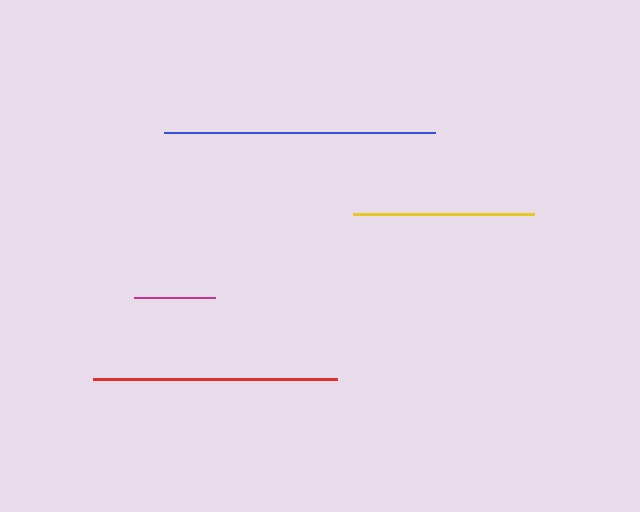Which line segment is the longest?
The blue line is the longest at approximately 271 pixels.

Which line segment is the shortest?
The magenta line is the shortest at approximately 81 pixels.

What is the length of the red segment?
The red segment is approximately 244 pixels long.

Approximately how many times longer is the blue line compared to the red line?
The blue line is approximately 1.1 times the length of the red line.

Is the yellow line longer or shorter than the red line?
The red line is longer than the yellow line.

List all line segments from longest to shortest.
From longest to shortest: blue, red, yellow, magenta.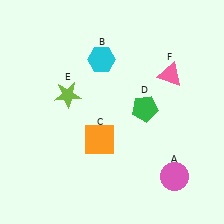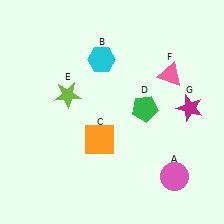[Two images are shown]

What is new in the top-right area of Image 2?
A magenta star (G) was added in the top-right area of Image 2.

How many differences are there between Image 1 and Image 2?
There is 1 difference between the two images.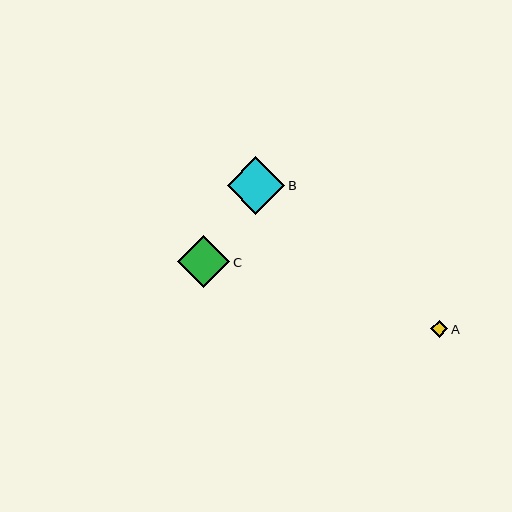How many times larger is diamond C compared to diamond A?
Diamond C is approximately 3.1 times the size of diamond A.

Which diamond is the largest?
Diamond B is the largest with a size of approximately 58 pixels.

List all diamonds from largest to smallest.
From largest to smallest: B, C, A.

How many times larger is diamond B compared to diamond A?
Diamond B is approximately 3.4 times the size of diamond A.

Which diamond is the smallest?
Diamond A is the smallest with a size of approximately 17 pixels.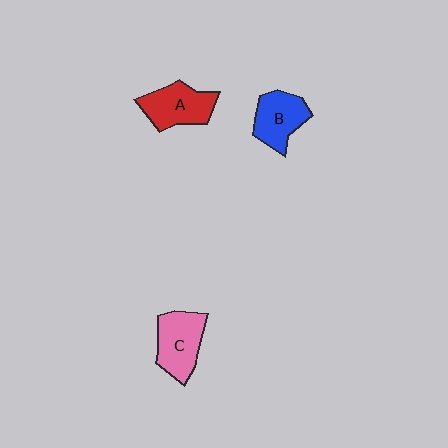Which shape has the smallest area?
Shape B (blue).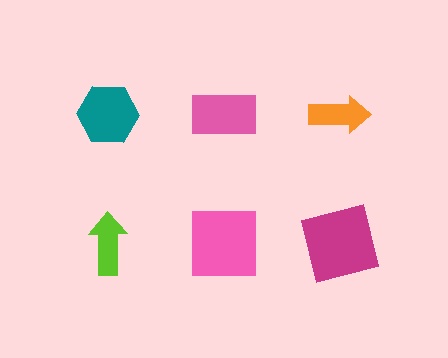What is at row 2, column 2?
A pink square.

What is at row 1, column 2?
A pink rectangle.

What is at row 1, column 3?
An orange arrow.